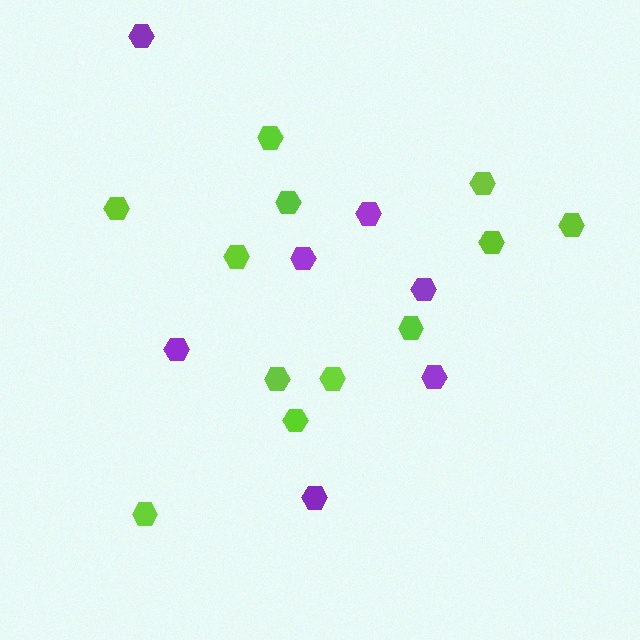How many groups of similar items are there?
There are 2 groups: one group of lime hexagons (12) and one group of purple hexagons (7).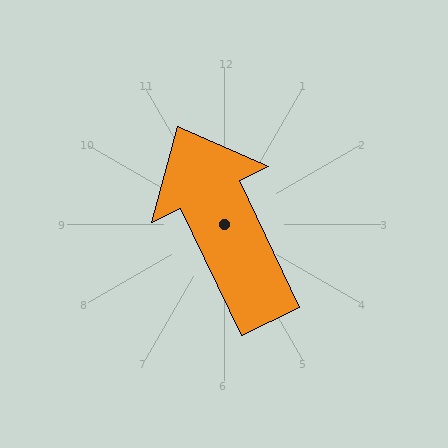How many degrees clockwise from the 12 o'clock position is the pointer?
Approximately 334 degrees.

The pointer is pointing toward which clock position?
Roughly 11 o'clock.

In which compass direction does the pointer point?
Northwest.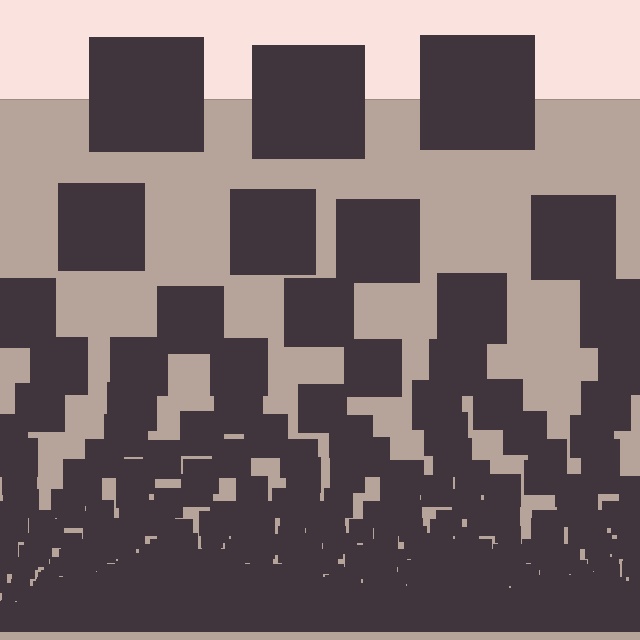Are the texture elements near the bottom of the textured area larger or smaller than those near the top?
Smaller. The gradient is inverted — elements near the bottom are smaller and denser.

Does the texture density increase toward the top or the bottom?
Density increases toward the bottom.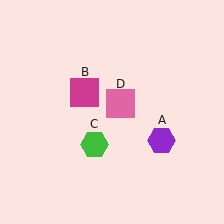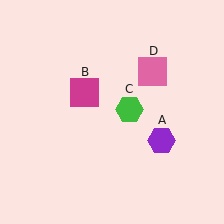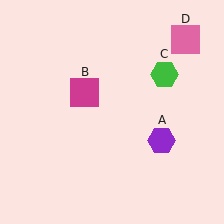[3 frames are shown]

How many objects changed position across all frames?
2 objects changed position: green hexagon (object C), pink square (object D).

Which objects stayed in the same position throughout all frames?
Purple hexagon (object A) and magenta square (object B) remained stationary.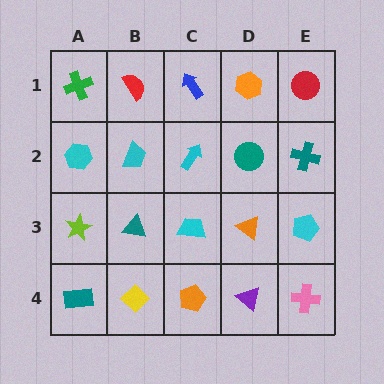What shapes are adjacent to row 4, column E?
A cyan pentagon (row 3, column E), a purple triangle (row 4, column D).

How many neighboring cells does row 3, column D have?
4.